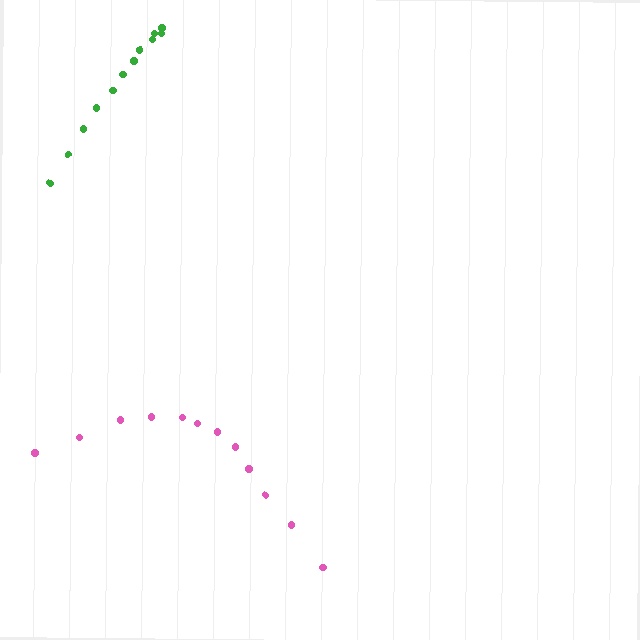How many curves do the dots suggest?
There are 2 distinct paths.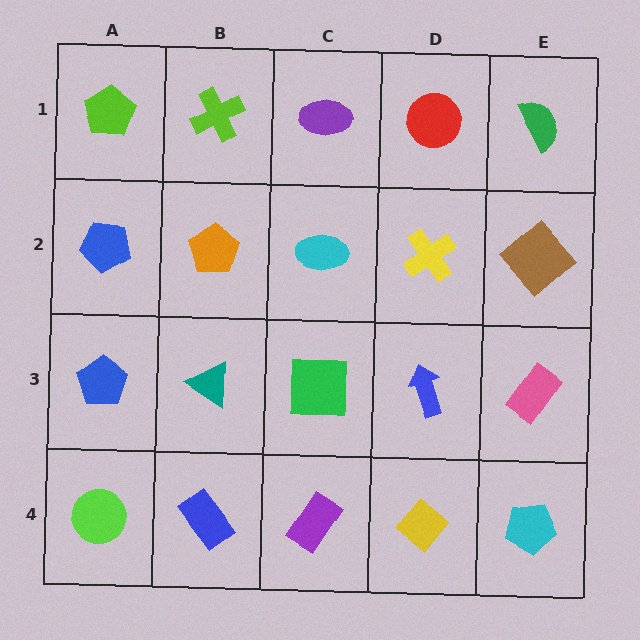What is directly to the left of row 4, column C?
A blue rectangle.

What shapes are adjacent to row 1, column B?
An orange pentagon (row 2, column B), a lime pentagon (row 1, column A), a purple ellipse (row 1, column C).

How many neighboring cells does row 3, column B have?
4.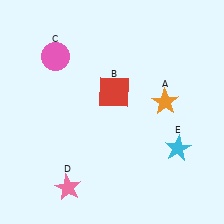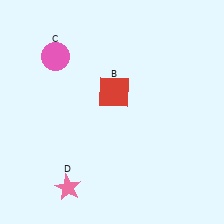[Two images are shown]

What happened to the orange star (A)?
The orange star (A) was removed in Image 2. It was in the top-right area of Image 1.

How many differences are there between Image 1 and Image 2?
There are 2 differences between the two images.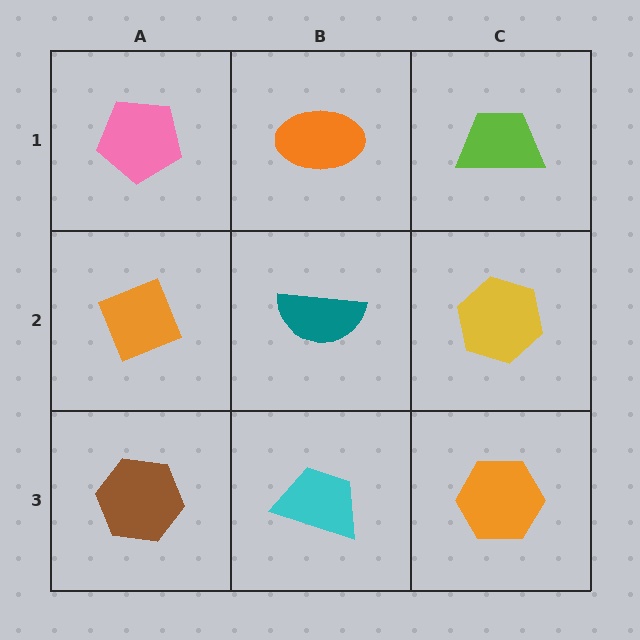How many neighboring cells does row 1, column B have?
3.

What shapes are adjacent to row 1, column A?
An orange diamond (row 2, column A), an orange ellipse (row 1, column B).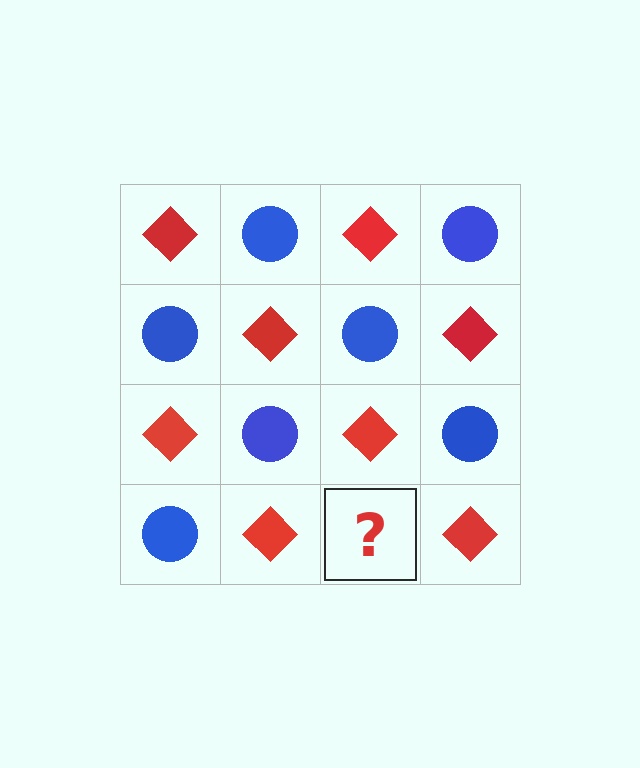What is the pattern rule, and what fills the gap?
The rule is that it alternates red diamond and blue circle in a checkerboard pattern. The gap should be filled with a blue circle.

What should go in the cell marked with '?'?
The missing cell should contain a blue circle.